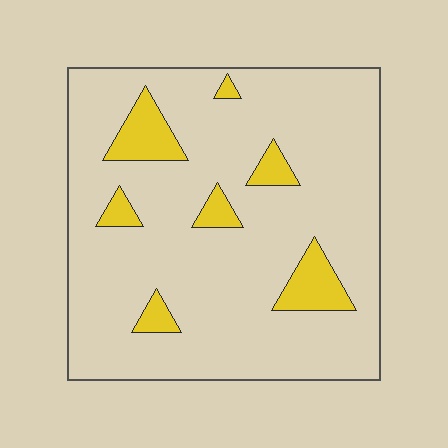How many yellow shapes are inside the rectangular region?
7.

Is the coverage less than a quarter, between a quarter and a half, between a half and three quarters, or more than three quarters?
Less than a quarter.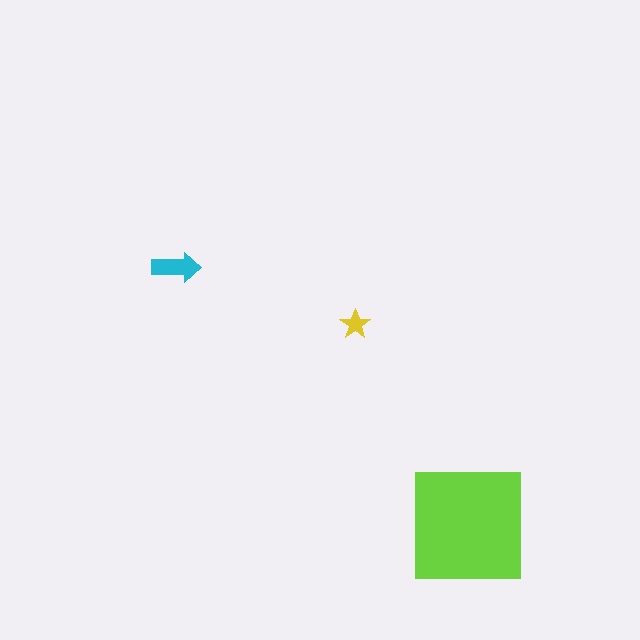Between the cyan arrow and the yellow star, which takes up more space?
The cyan arrow.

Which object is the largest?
The lime square.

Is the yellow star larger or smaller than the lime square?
Smaller.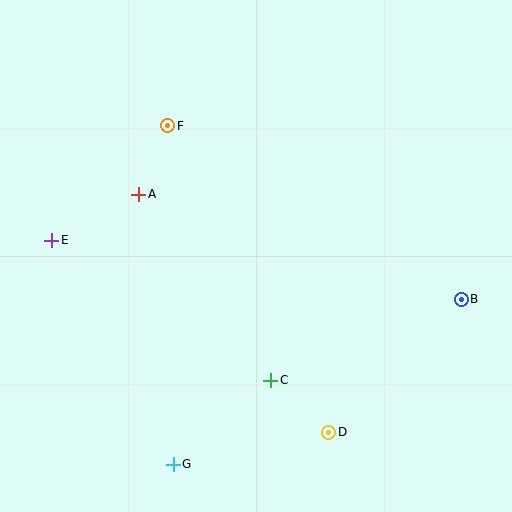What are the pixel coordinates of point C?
Point C is at (271, 380).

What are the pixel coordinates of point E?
Point E is at (52, 240).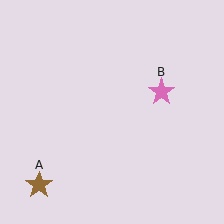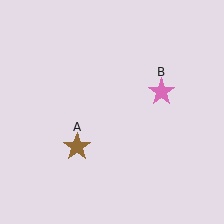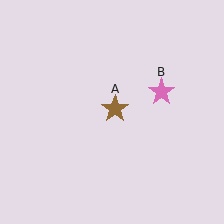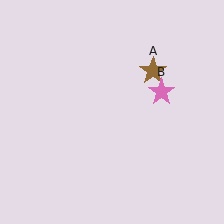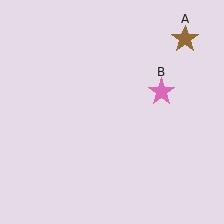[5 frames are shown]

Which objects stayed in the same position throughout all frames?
Pink star (object B) remained stationary.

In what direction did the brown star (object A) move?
The brown star (object A) moved up and to the right.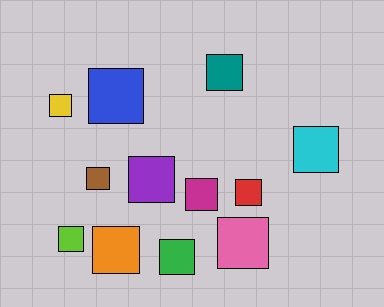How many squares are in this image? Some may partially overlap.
There are 12 squares.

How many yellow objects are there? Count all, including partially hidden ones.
There is 1 yellow object.